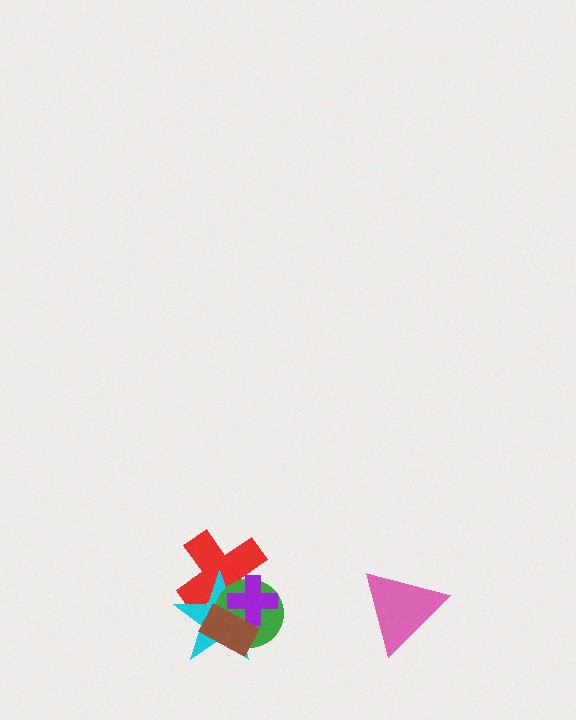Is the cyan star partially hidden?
Yes, it is partially covered by another shape.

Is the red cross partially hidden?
Yes, it is partially covered by another shape.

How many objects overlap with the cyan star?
4 objects overlap with the cyan star.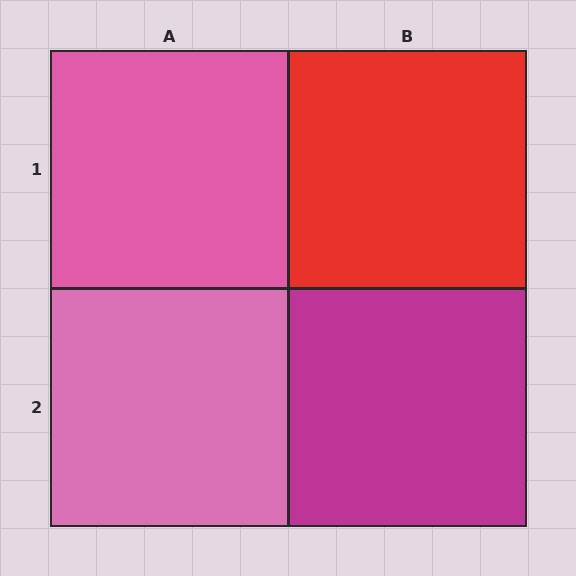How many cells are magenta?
1 cell is magenta.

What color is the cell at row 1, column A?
Pink.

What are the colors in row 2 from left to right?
Pink, magenta.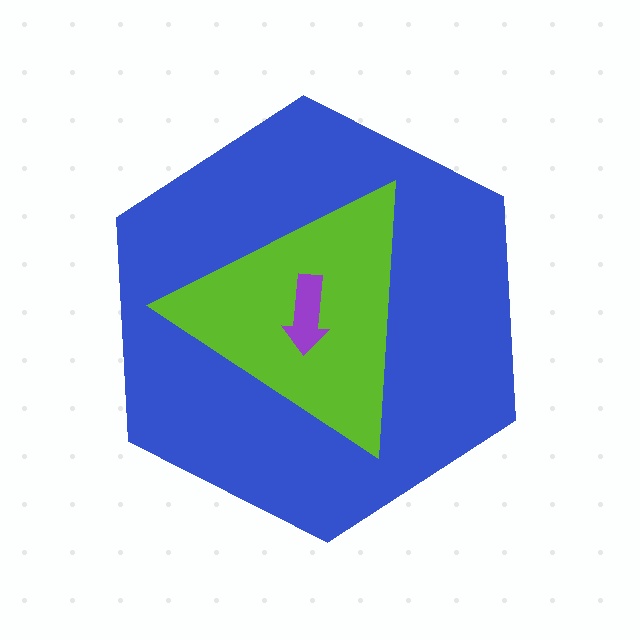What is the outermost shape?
The blue hexagon.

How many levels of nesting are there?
3.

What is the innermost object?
The purple arrow.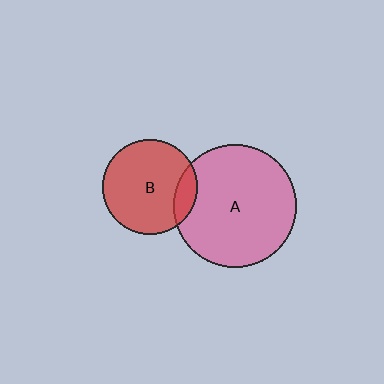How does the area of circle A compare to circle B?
Approximately 1.7 times.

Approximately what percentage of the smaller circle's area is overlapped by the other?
Approximately 15%.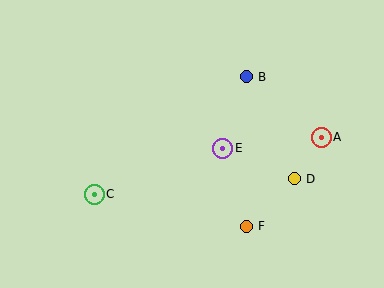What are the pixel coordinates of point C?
Point C is at (94, 194).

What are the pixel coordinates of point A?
Point A is at (321, 137).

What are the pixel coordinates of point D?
Point D is at (294, 179).